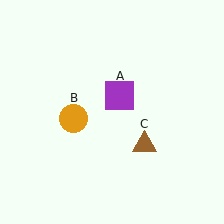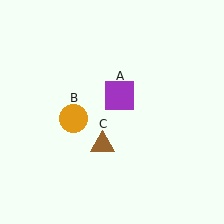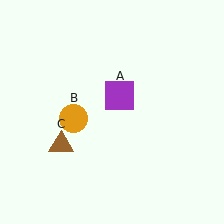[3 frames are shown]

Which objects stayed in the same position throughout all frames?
Purple square (object A) and orange circle (object B) remained stationary.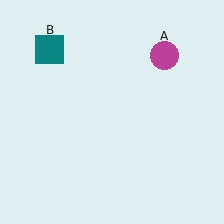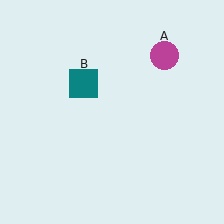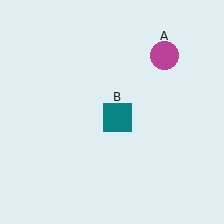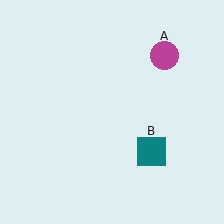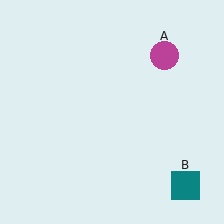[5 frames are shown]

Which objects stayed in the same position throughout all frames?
Magenta circle (object A) remained stationary.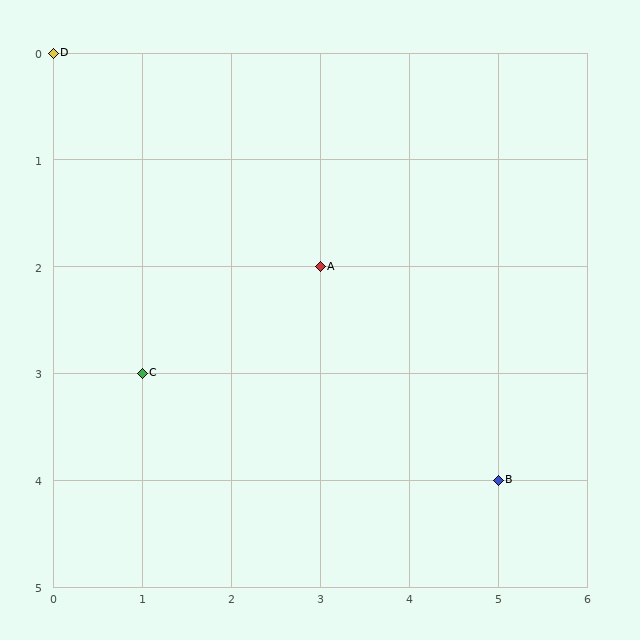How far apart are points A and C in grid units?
Points A and C are 2 columns and 1 row apart (about 2.2 grid units diagonally).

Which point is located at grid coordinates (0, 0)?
Point D is at (0, 0).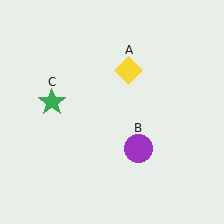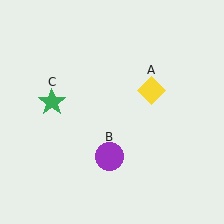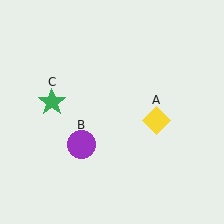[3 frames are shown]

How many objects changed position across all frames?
2 objects changed position: yellow diamond (object A), purple circle (object B).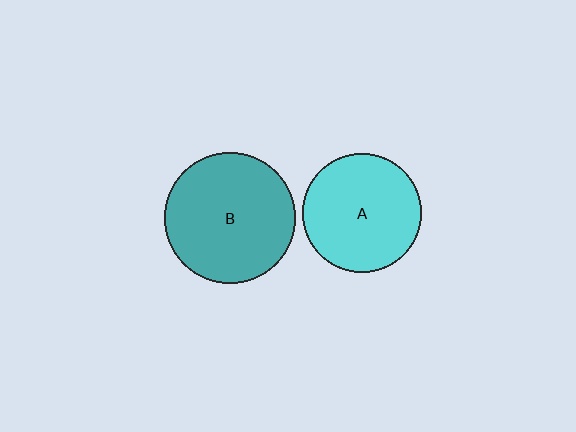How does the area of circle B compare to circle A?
Approximately 1.2 times.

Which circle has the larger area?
Circle B (teal).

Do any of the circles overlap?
No, none of the circles overlap.